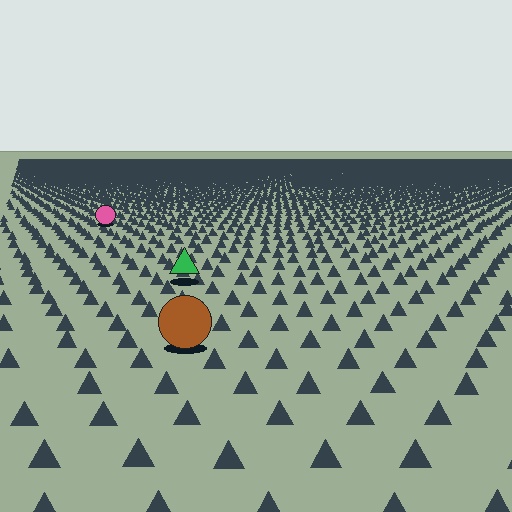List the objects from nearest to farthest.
From nearest to farthest: the brown circle, the green triangle, the pink circle.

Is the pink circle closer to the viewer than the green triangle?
No. The green triangle is closer — you can tell from the texture gradient: the ground texture is coarser near it.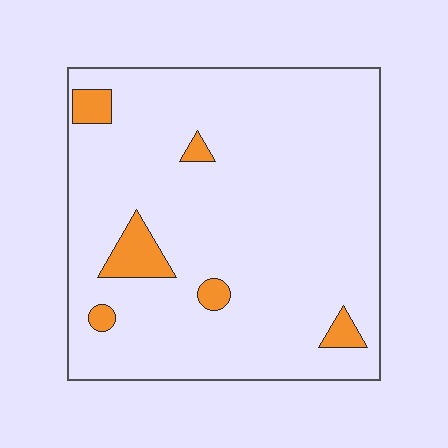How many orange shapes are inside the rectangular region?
6.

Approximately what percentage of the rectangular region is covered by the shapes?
Approximately 5%.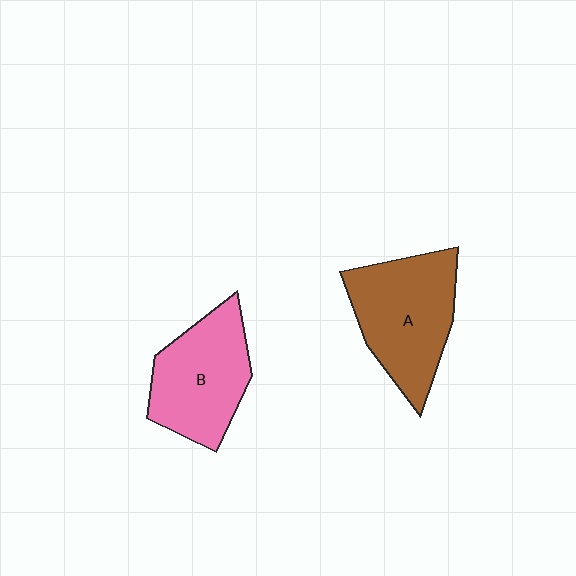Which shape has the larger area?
Shape A (brown).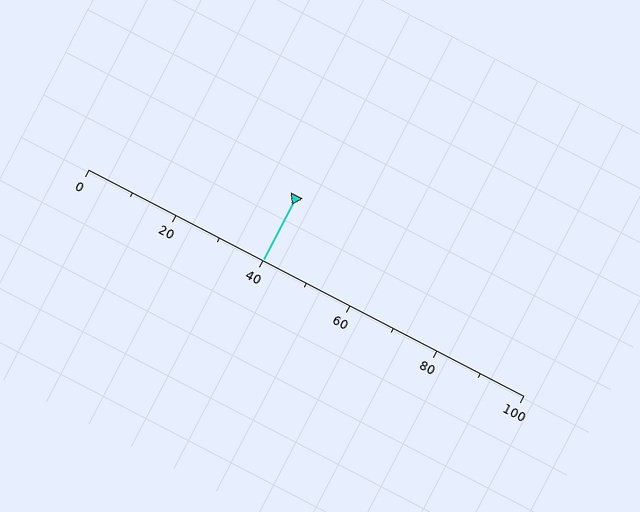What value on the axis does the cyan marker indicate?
The marker indicates approximately 40.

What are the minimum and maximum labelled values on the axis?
The axis runs from 0 to 100.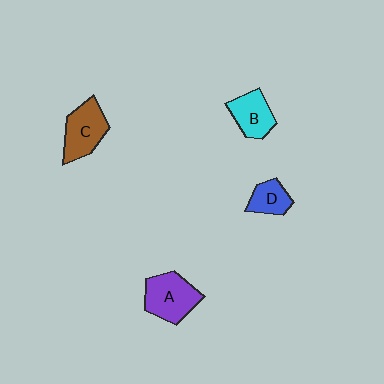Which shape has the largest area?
Shape A (purple).